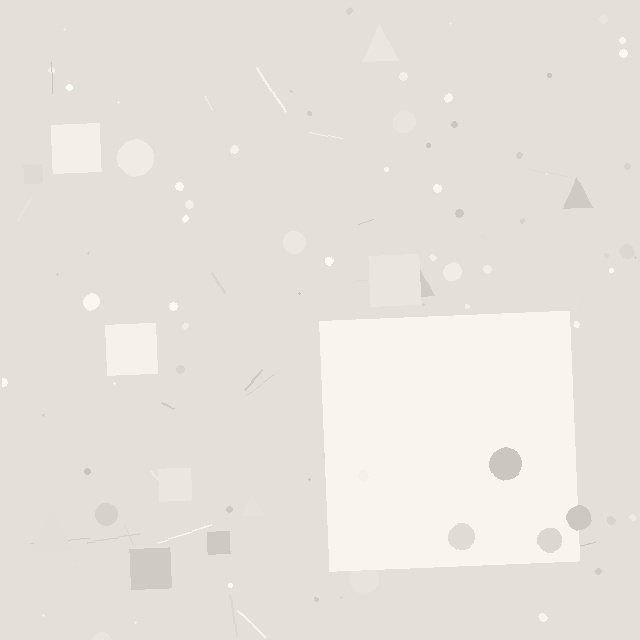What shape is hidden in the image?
A square is hidden in the image.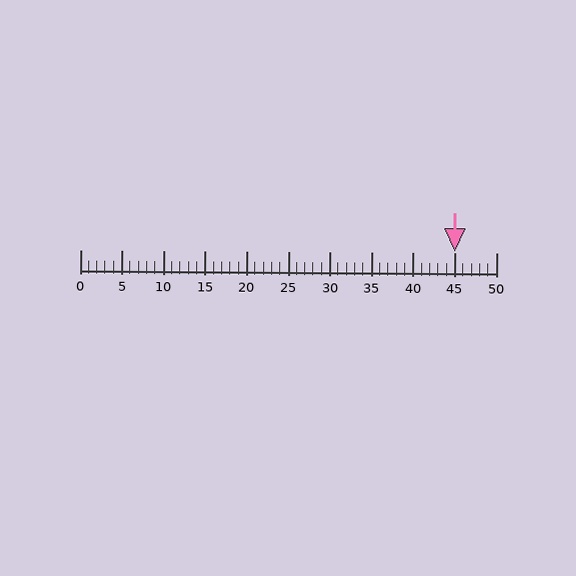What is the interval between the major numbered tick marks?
The major tick marks are spaced 5 units apart.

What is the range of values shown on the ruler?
The ruler shows values from 0 to 50.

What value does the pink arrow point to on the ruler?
The pink arrow points to approximately 45.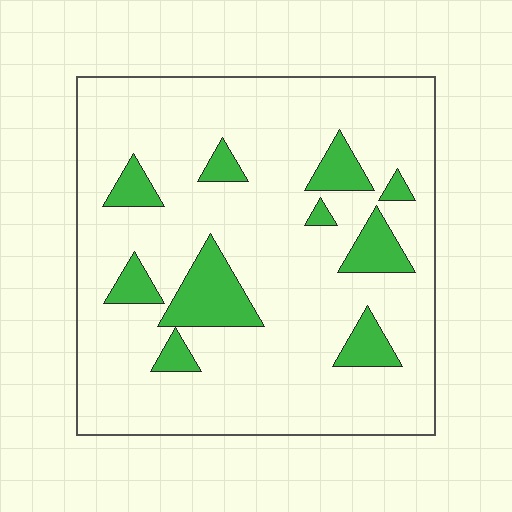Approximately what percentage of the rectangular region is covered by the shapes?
Approximately 15%.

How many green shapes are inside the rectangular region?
10.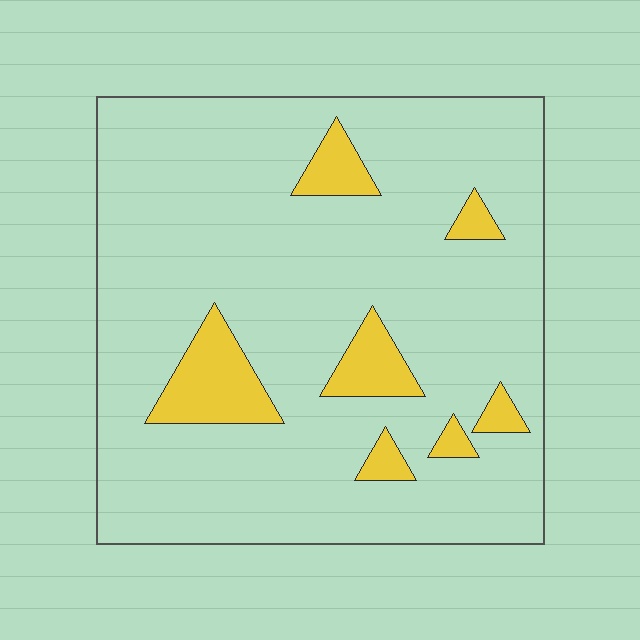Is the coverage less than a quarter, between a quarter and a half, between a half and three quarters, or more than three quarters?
Less than a quarter.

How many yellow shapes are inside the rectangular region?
7.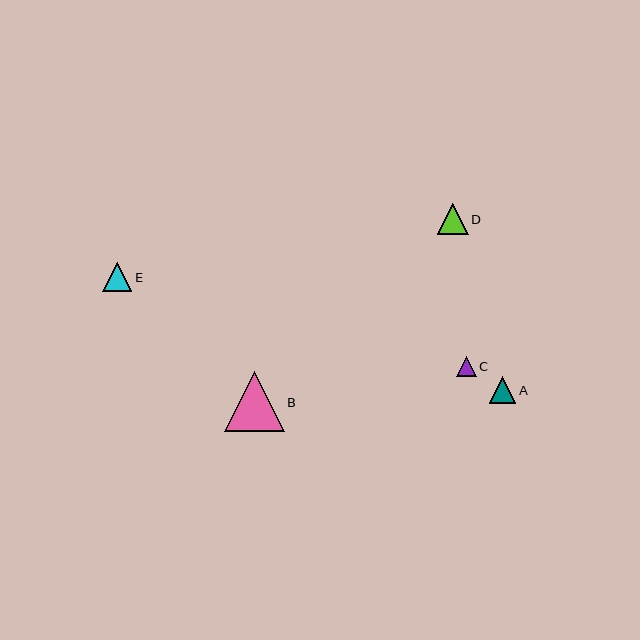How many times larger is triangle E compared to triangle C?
Triangle E is approximately 1.5 times the size of triangle C.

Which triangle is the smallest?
Triangle C is the smallest with a size of approximately 20 pixels.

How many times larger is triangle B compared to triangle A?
Triangle B is approximately 2.3 times the size of triangle A.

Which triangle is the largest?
Triangle B is the largest with a size of approximately 60 pixels.